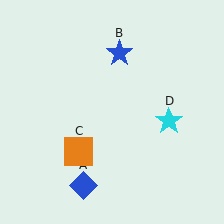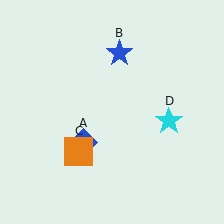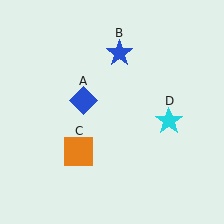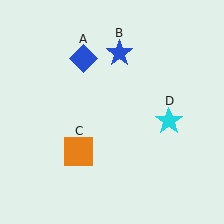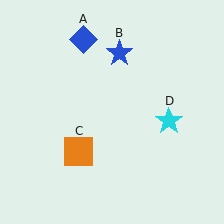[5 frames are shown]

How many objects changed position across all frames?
1 object changed position: blue diamond (object A).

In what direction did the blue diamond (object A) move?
The blue diamond (object A) moved up.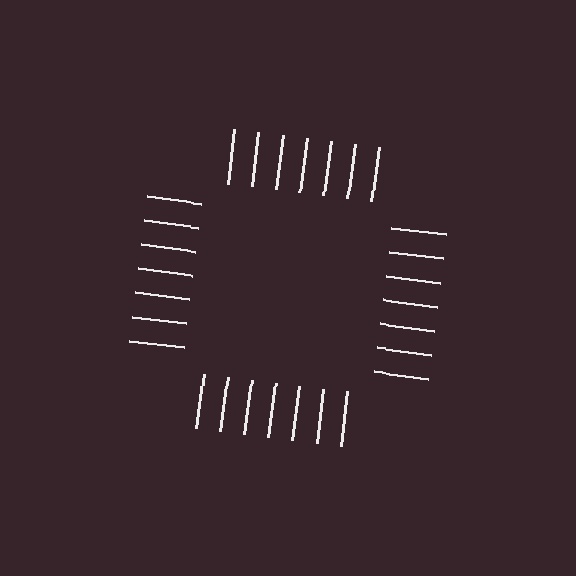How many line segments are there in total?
28 — 7 along each of the 4 edges.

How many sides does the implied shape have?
4 sides — the line-ends trace a square.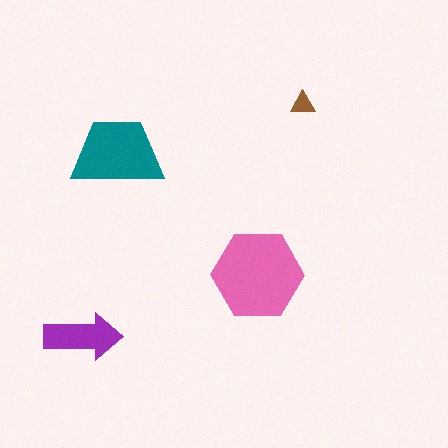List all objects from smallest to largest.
The brown triangle, the purple arrow, the teal trapezoid, the pink hexagon.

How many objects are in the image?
There are 4 objects in the image.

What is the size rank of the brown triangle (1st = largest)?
4th.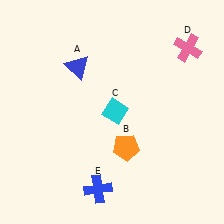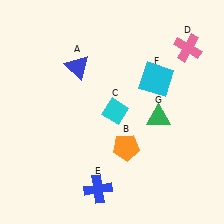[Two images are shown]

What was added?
A cyan square (F), a green triangle (G) were added in Image 2.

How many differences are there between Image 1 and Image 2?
There are 2 differences between the two images.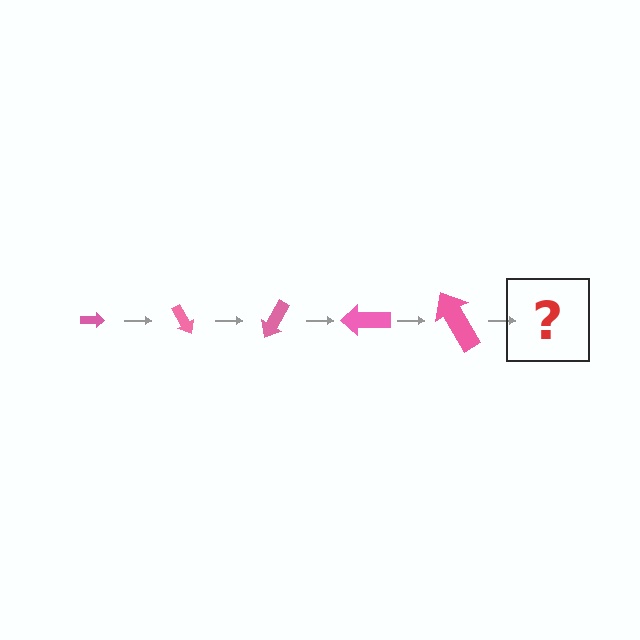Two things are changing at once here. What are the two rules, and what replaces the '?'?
The two rules are that the arrow grows larger each step and it rotates 60 degrees each step. The '?' should be an arrow, larger than the previous one and rotated 300 degrees from the start.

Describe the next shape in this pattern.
It should be an arrow, larger than the previous one and rotated 300 degrees from the start.